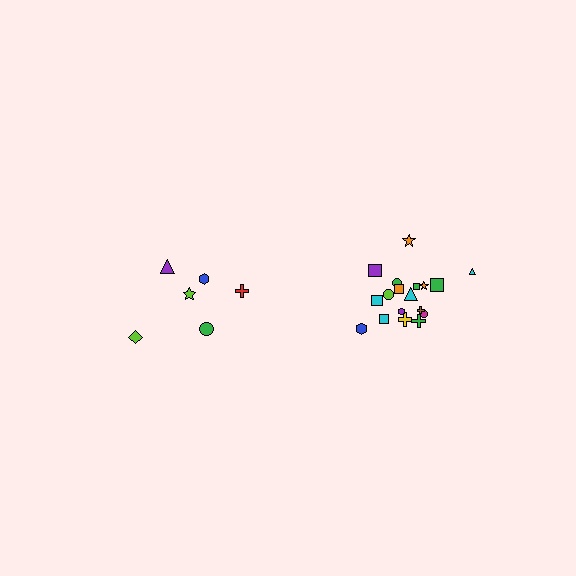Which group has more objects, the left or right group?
The right group.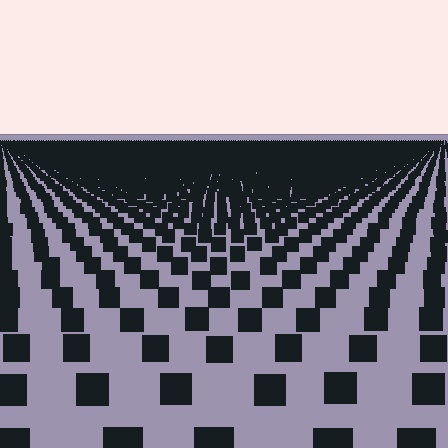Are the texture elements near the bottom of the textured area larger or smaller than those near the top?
Larger. Near the bottom, elements are closer to the viewer and appear at a bigger on-screen size.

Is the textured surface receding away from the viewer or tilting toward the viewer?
The surface is receding away from the viewer. Texture elements get smaller and denser toward the top.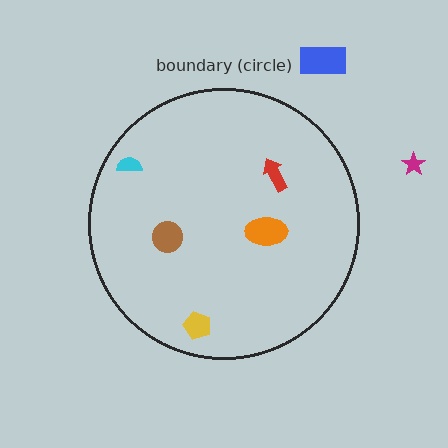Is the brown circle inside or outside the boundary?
Inside.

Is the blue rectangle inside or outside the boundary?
Outside.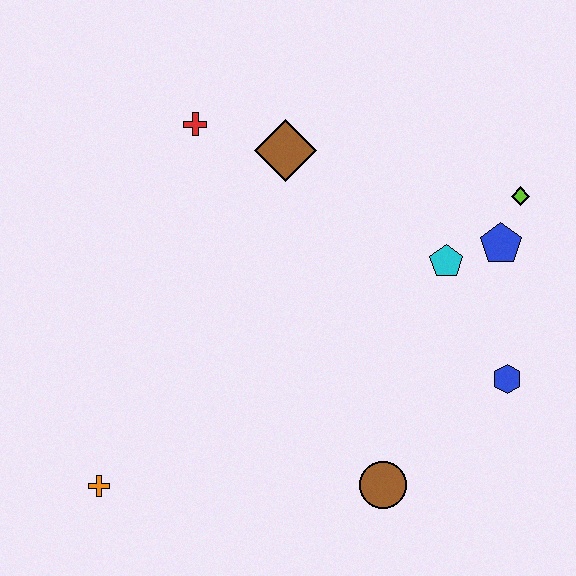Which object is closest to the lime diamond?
The blue pentagon is closest to the lime diamond.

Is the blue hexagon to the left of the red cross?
No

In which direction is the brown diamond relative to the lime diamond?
The brown diamond is to the left of the lime diamond.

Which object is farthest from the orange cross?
The lime diamond is farthest from the orange cross.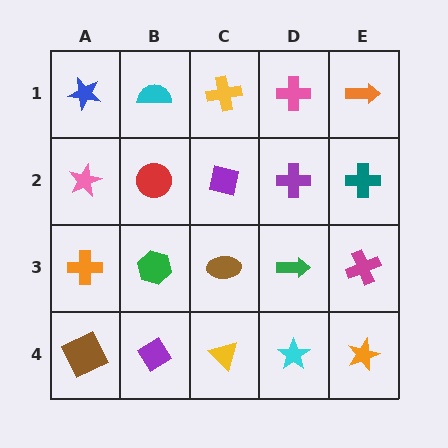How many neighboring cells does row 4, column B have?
3.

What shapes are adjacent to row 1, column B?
A red circle (row 2, column B), a blue star (row 1, column A), a yellow cross (row 1, column C).